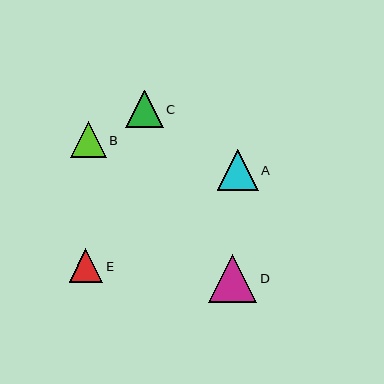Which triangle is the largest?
Triangle D is the largest with a size of approximately 48 pixels.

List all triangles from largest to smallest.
From largest to smallest: D, A, C, B, E.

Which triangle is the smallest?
Triangle E is the smallest with a size of approximately 34 pixels.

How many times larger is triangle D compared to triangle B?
Triangle D is approximately 1.3 times the size of triangle B.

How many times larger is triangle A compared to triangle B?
Triangle A is approximately 1.1 times the size of triangle B.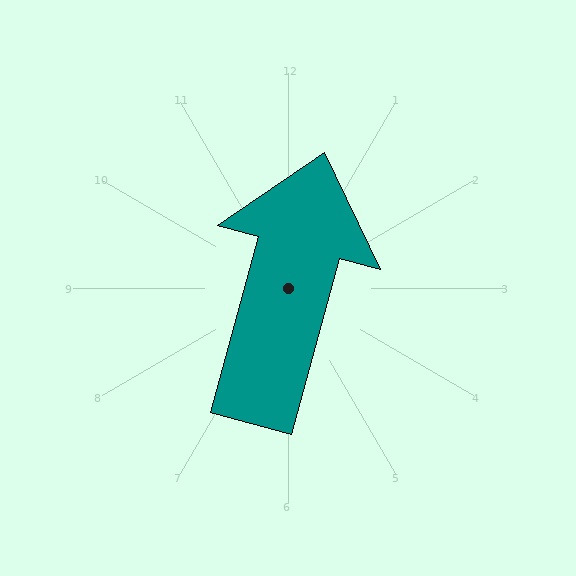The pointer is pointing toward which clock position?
Roughly 1 o'clock.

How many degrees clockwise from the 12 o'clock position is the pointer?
Approximately 15 degrees.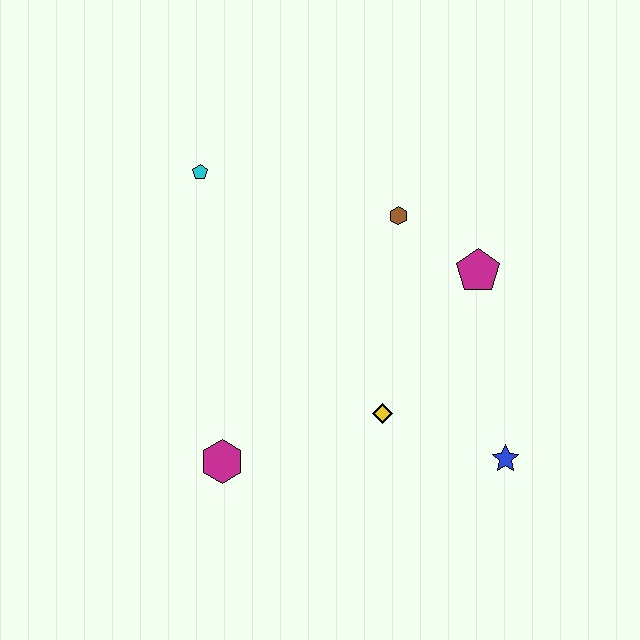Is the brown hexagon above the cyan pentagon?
No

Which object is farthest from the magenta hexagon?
The magenta pentagon is farthest from the magenta hexagon.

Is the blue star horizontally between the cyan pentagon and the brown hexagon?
No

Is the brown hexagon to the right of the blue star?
No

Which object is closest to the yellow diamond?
The blue star is closest to the yellow diamond.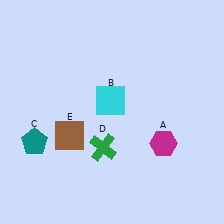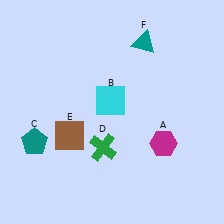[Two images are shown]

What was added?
A teal triangle (F) was added in Image 2.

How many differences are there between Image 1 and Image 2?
There is 1 difference between the two images.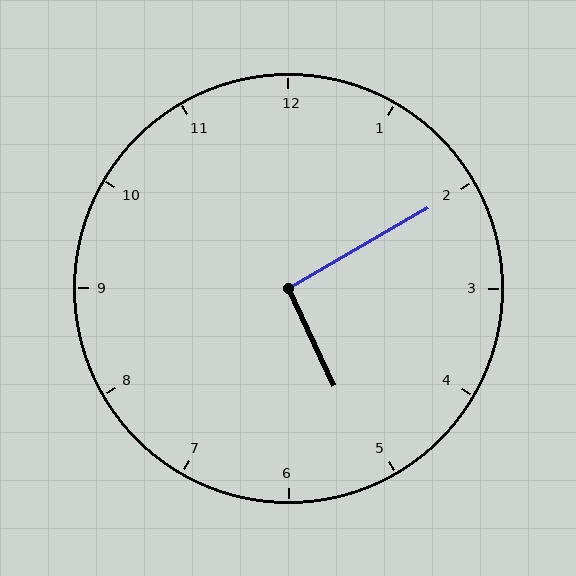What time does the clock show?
5:10.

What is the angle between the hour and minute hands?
Approximately 95 degrees.